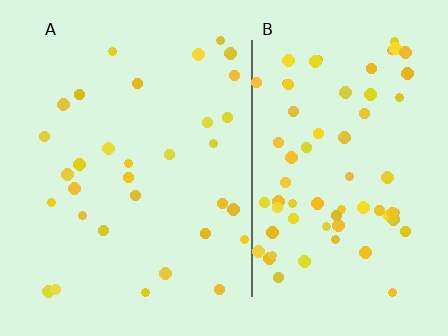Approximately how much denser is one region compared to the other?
Approximately 2.2× — region B over region A.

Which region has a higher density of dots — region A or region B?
B (the right).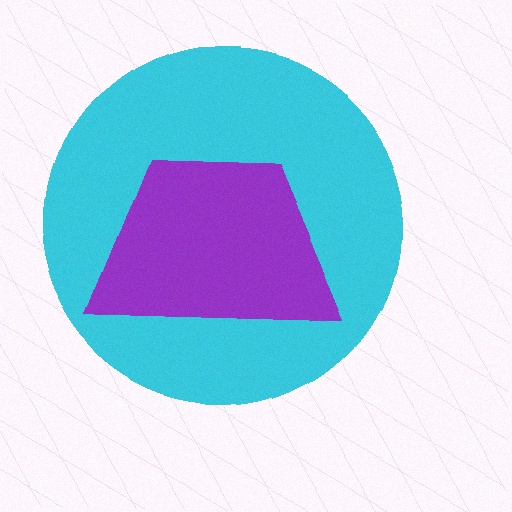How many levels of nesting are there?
2.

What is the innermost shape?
The purple trapezoid.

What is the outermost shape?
The cyan circle.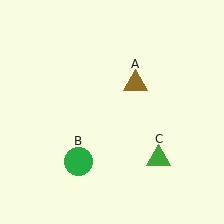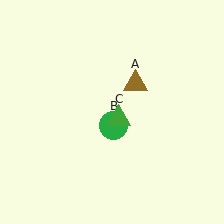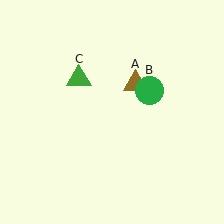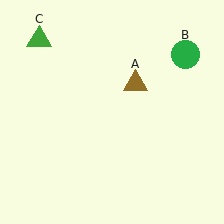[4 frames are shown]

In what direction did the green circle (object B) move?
The green circle (object B) moved up and to the right.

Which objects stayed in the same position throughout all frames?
Brown triangle (object A) remained stationary.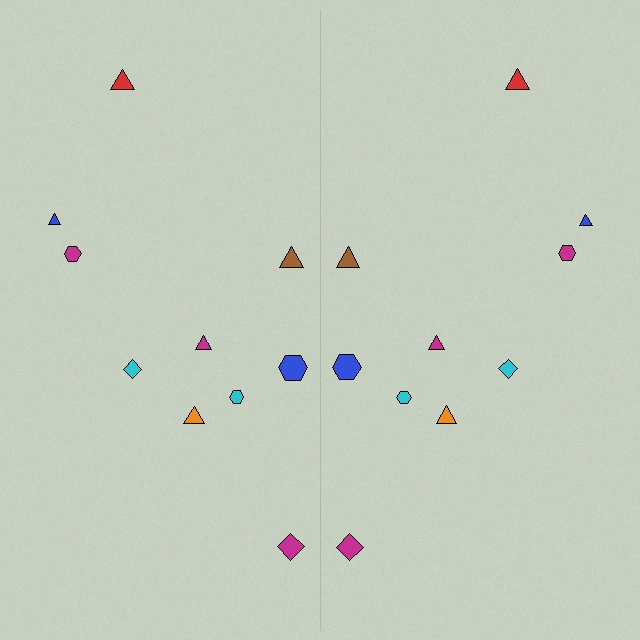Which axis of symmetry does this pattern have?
The pattern has a vertical axis of symmetry running through the center of the image.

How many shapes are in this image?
There are 20 shapes in this image.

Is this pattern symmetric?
Yes, this pattern has bilateral (reflection) symmetry.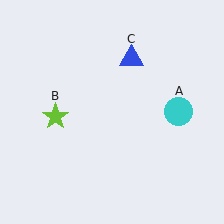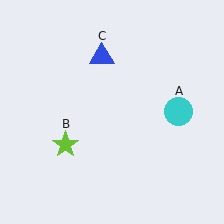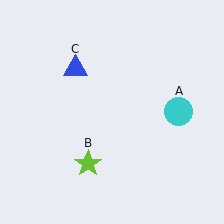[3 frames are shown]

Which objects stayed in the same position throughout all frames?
Cyan circle (object A) remained stationary.